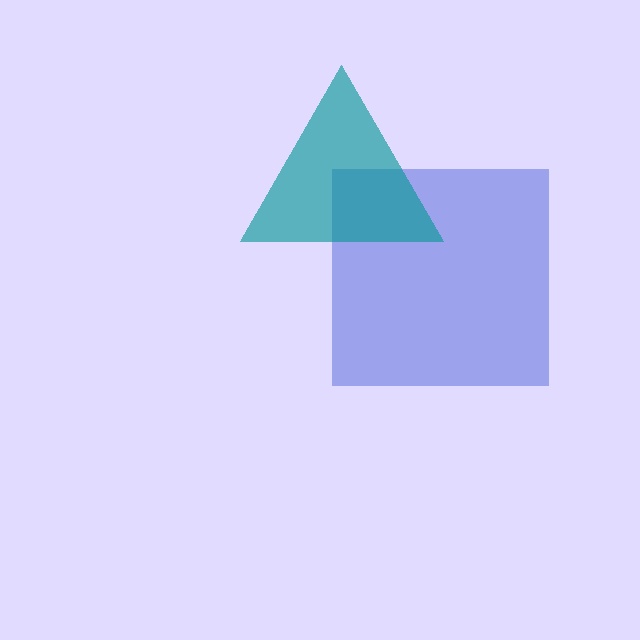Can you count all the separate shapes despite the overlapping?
Yes, there are 2 separate shapes.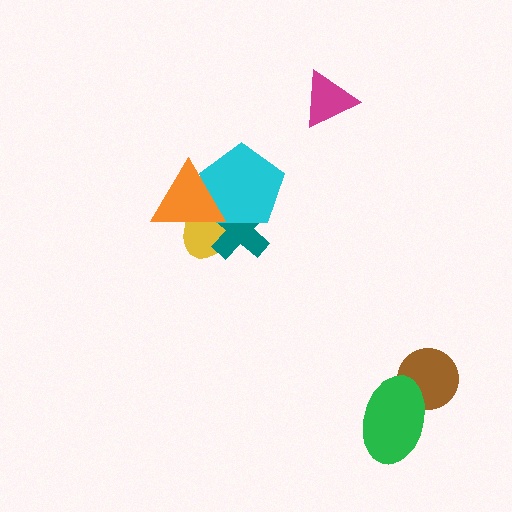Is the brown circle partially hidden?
Yes, it is partially covered by another shape.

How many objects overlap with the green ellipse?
1 object overlaps with the green ellipse.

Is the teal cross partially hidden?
Yes, it is partially covered by another shape.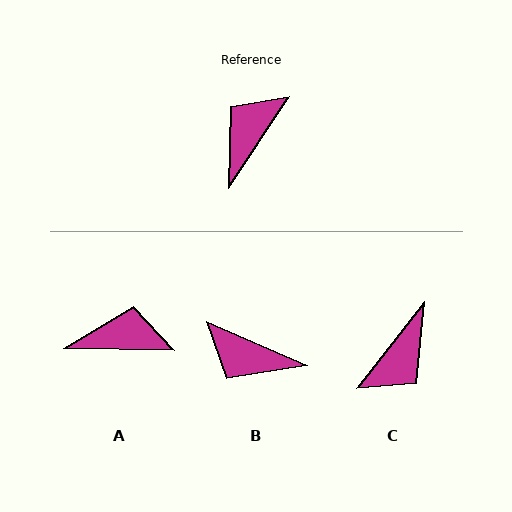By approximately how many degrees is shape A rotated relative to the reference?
Approximately 57 degrees clockwise.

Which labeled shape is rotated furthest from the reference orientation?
C, about 175 degrees away.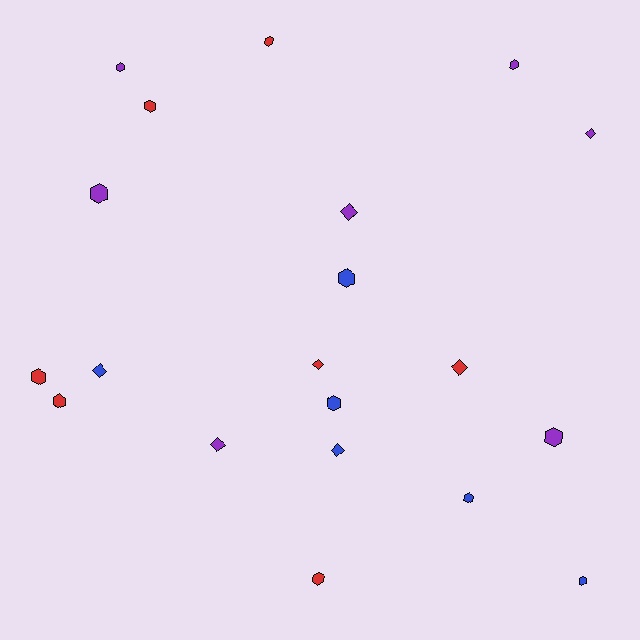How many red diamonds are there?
There are 2 red diamonds.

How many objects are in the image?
There are 20 objects.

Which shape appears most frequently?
Hexagon, with 13 objects.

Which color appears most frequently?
Red, with 7 objects.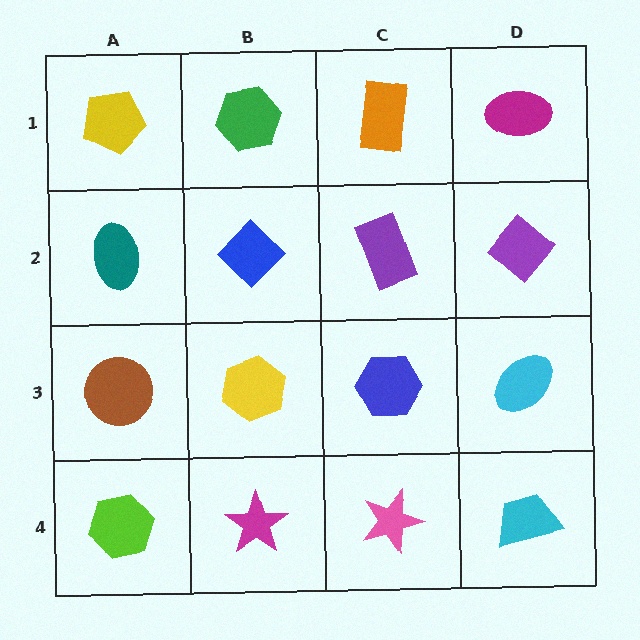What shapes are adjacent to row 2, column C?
An orange rectangle (row 1, column C), a blue hexagon (row 3, column C), a blue diamond (row 2, column B), a purple diamond (row 2, column D).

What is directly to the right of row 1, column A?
A green hexagon.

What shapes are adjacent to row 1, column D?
A purple diamond (row 2, column D), an orange rectangle (row 1, column C).